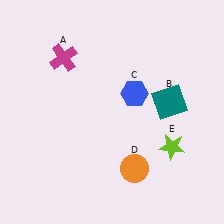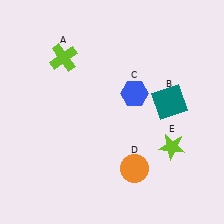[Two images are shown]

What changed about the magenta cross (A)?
In Image 1, A is magenta. In Image 2, it changed to lime.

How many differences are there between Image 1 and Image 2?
There is 1 difference between the two images.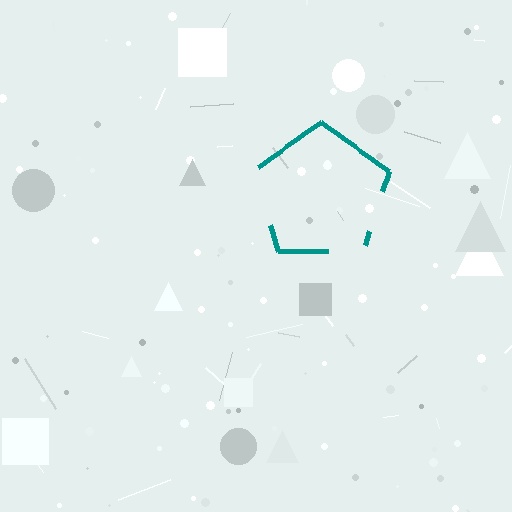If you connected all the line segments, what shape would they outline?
They would outline a pentagon.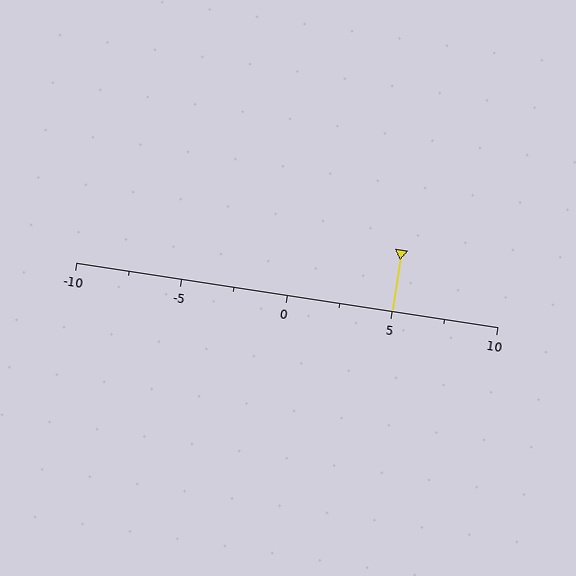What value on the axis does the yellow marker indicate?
The marker indicates approximately 5.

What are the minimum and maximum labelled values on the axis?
The axis runs from -10 to 10.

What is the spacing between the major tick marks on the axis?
The major ticks are spaced 5 apart.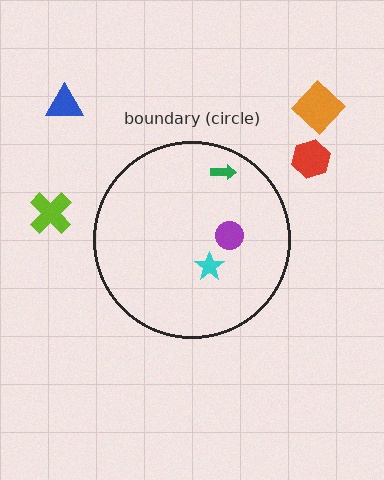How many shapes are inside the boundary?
3 inside, 4 outside.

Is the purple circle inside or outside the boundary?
Inside.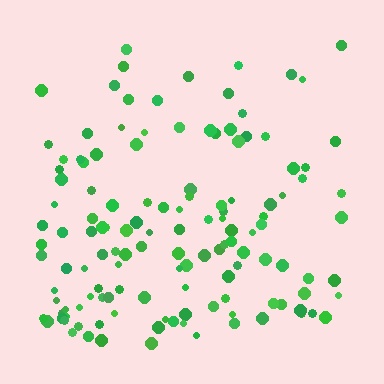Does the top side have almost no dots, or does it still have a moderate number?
Still a moderate number, just noticeably fewer than the bottom.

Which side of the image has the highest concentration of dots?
The bottom.